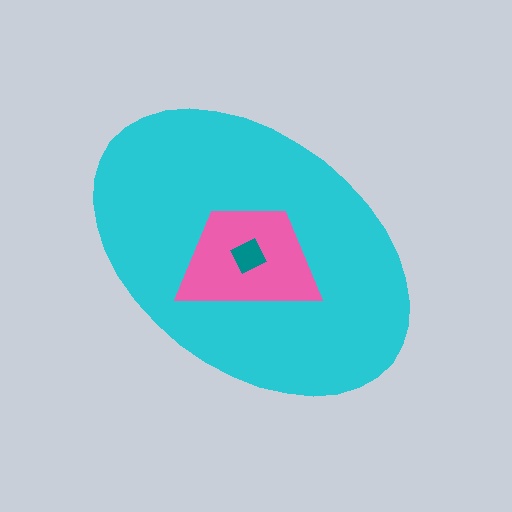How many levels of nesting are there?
3.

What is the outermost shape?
The cyan ellipse.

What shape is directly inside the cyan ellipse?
The pink trapezoid.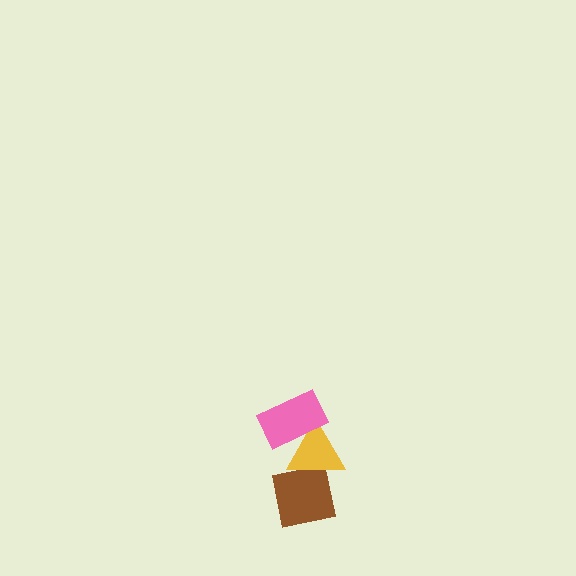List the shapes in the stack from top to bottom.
From top to bottom: the pink rectangle, the yellow triangle, the brown square.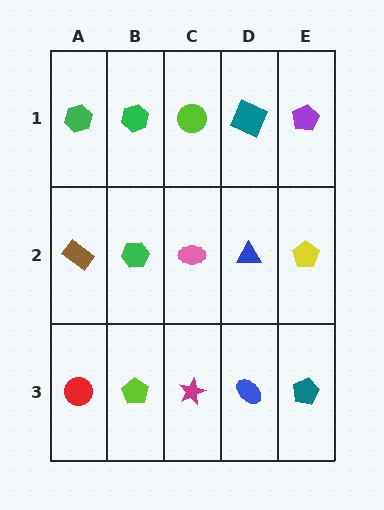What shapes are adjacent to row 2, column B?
A green hexagon (row 1, column B), a lime pentagon (row 3, column B), a brown rectangle (row 2, column A), a pink ellipse (row 2, column C).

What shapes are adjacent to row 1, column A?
A brown rectangle (row 2, column A), a green hexagon (row 1, column B).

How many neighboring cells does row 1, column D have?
3.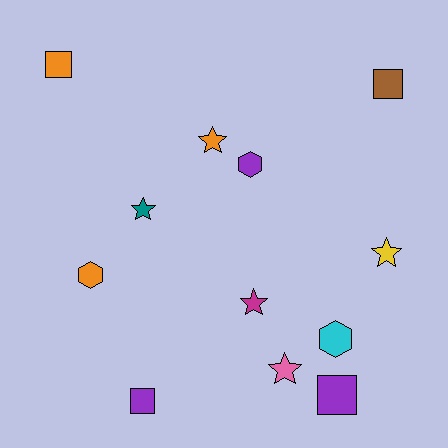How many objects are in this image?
There are 12 objects.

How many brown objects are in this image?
There is 1 brown object.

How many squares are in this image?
There are 4 squares.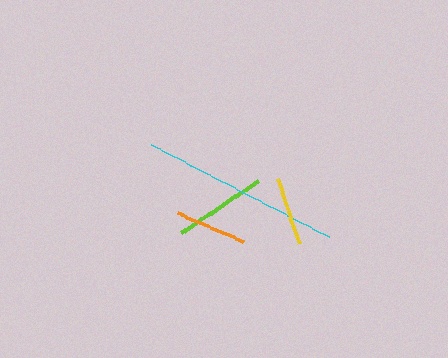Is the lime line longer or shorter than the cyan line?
The cyan line is longer than the lime line.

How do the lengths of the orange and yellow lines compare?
The orange and yellow lines are approximately the same length.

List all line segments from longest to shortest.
From longest to shortest: cyan, lime, orange, yellow.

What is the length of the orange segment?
The orange segment is approximately 72 pixels long.